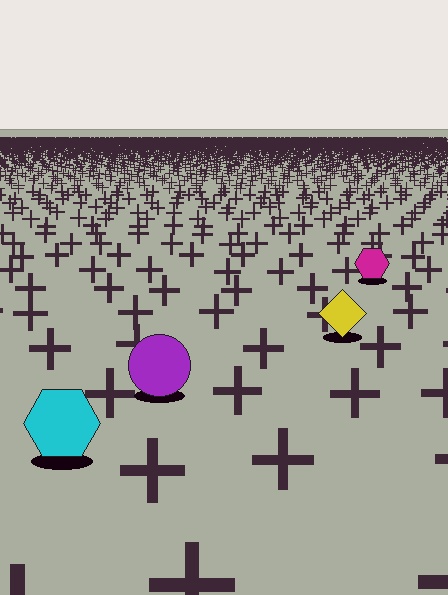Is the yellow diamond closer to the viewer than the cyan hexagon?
No. The cyan hexagon is closer — you can tell from the texture gradient: the ground texture is coarser near it.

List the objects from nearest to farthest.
From nearest to farthest: the cyan hexagon, the purple circle, the yellow diamond, the magenta hexagon.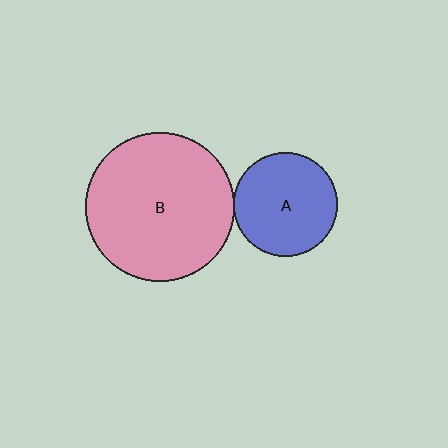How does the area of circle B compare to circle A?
Approximately 2.0 times.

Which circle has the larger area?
Circle B (pink).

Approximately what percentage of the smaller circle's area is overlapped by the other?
Approximately 5%.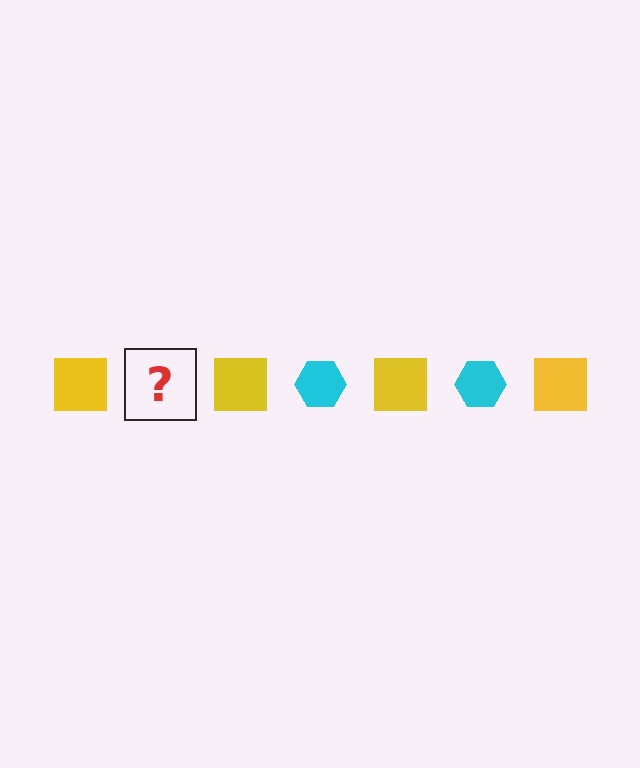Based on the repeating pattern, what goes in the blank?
The blank should be a cyan hexagon.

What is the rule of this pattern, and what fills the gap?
The rule is that the pattern alternates between yellow square and cyan hexagon. The gap should be filled with a cyan hexagon.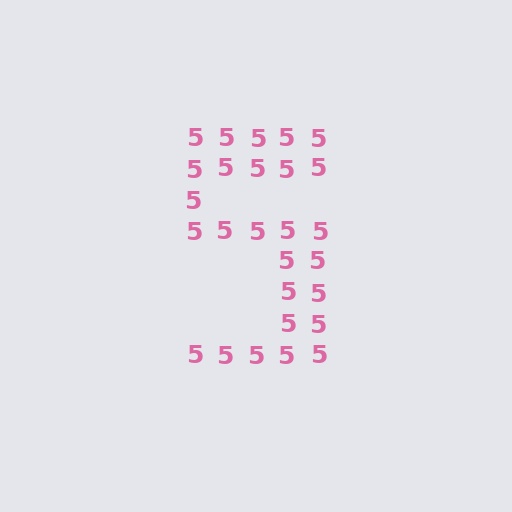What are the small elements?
The small elements are digit 5's.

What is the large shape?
The large shape is the digit 5.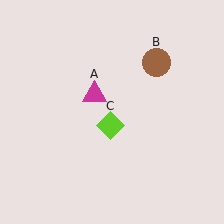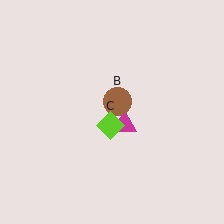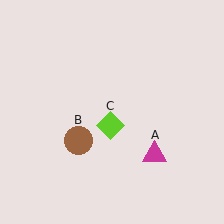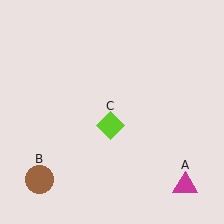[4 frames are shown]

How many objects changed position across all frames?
2 objects changed position: magenta triangle (object A), brown circle (object B).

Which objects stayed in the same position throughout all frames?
Lime diamond (object C) remained stationary.